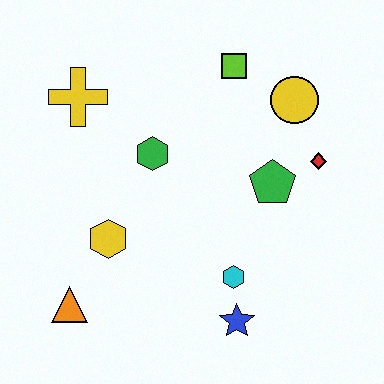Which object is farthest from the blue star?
The yellow cross is farthest from the blue star.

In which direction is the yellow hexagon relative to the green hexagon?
The yellow hexagon is below the green hexagon.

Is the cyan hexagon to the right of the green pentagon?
No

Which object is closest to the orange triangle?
The yellow hexagon is closest to the orange triangle.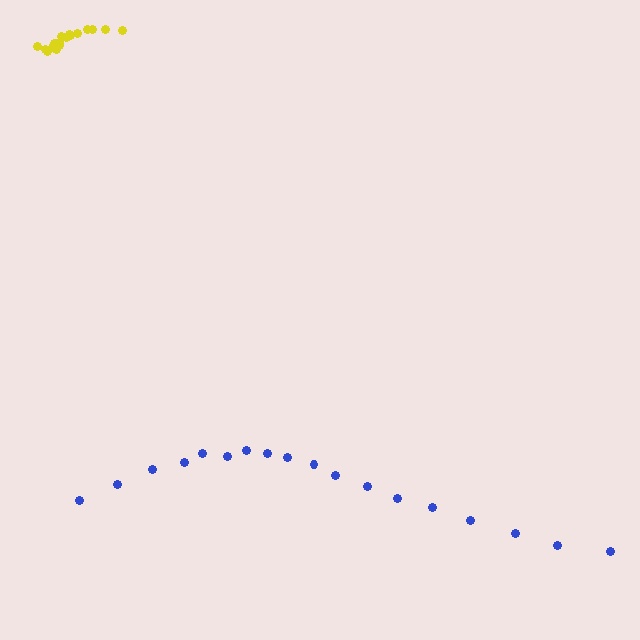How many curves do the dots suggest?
There are 2 distinct paths.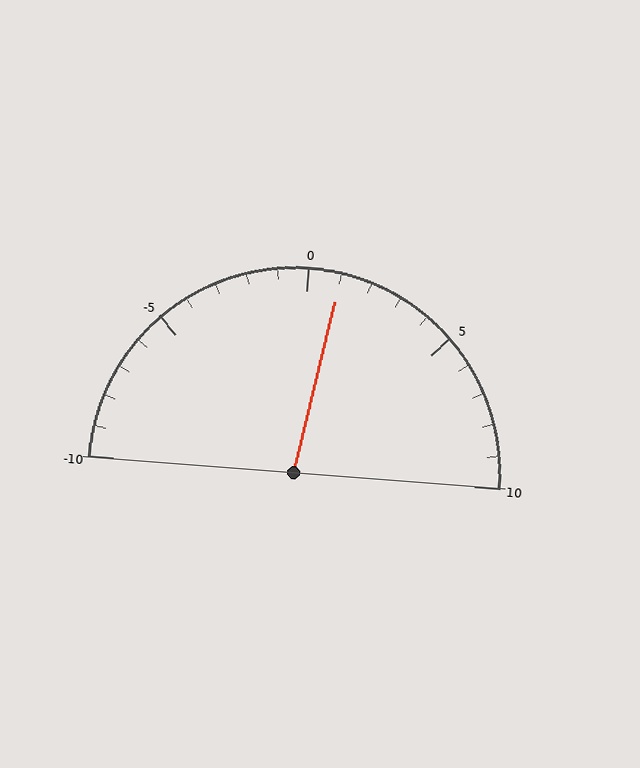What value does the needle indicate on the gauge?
The needle indicates approximately 1.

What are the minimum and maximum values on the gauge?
The gauge ranges from -10 to 10.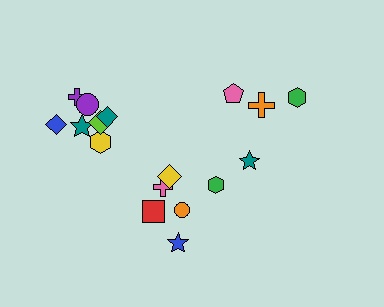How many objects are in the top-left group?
There are 7 objects.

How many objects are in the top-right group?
There are 4 objects.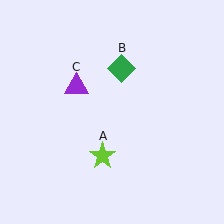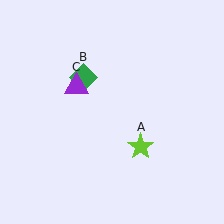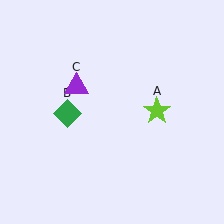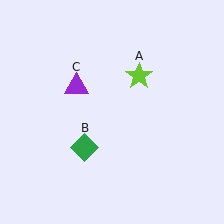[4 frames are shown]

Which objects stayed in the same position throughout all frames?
Purple triangle (object C) remained stationary.